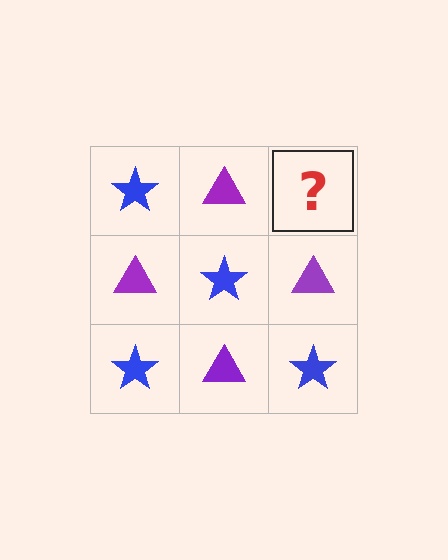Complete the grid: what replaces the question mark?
The question mark should be replaced with a blue star.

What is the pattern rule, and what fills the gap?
The rule is that it alternates blue star and purple triangle in a checkerboard pattern. The gap should be filled with a blue star.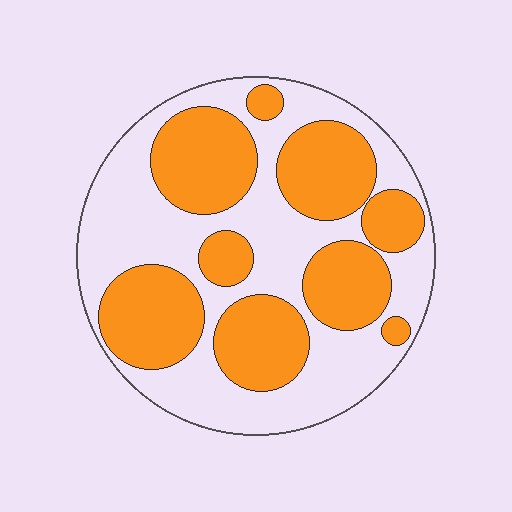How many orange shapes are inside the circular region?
9.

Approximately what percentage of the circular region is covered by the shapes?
Approximately 45%.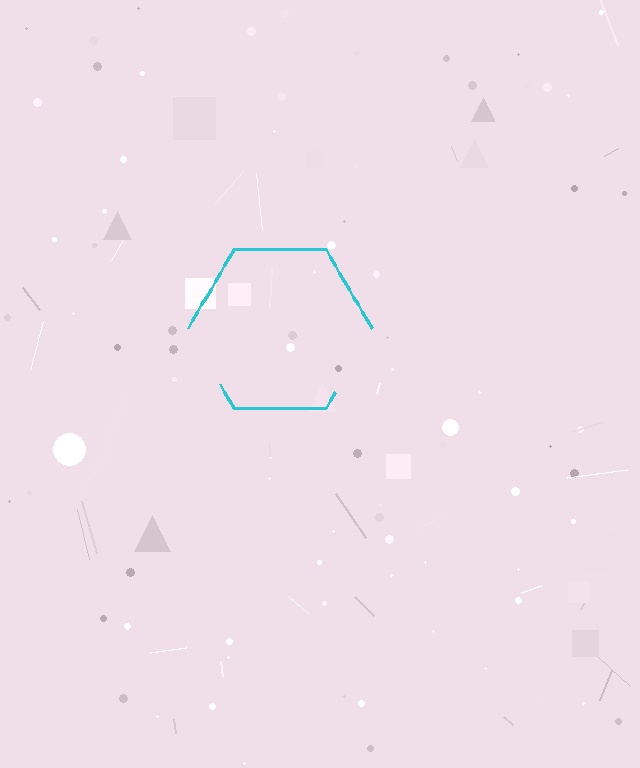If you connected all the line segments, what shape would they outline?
They would outline a hexagon.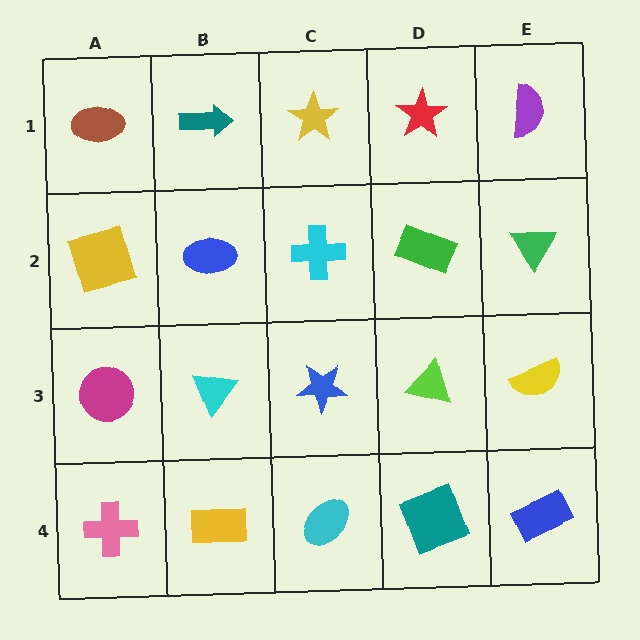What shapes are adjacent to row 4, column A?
A magenta circle (row 3, column A), a yellow rectangle (row 4, column B).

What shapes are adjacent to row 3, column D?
A green rectangle (row 2, column D), a teal square (row 4, column D), a blue star (row 3, column C), a yellow semicircle (row 3, column E).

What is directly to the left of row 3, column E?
A lime triangle.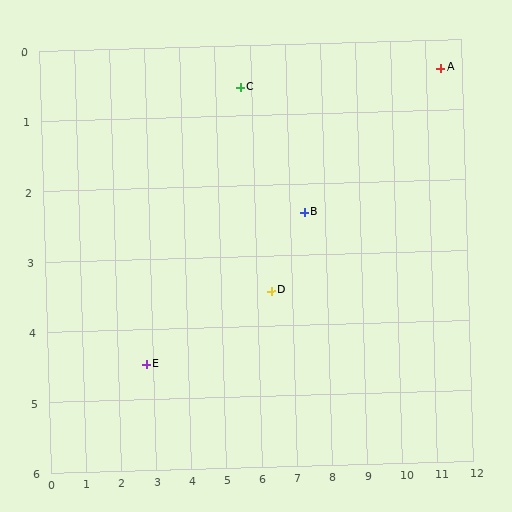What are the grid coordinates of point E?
Point E is at approximately (2.8, 4.5).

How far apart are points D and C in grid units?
Points D and C are about 3.0 grid units apart.